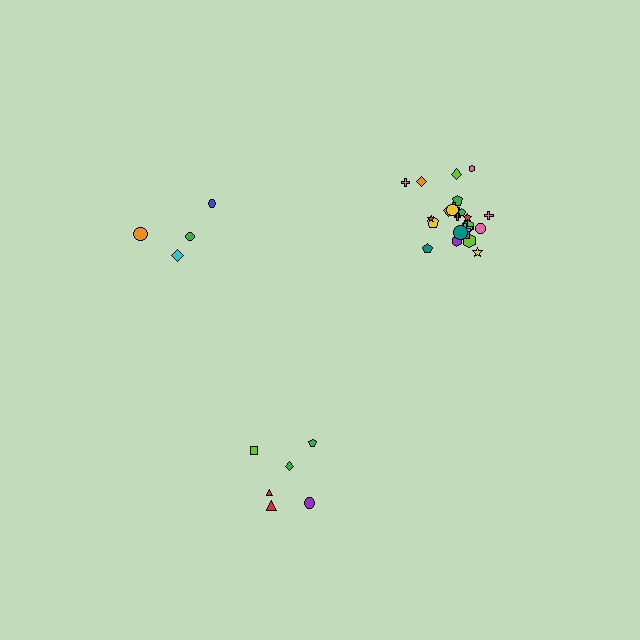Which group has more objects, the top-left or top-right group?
The top-right group.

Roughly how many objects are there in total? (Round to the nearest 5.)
Roughly 35 objects in total.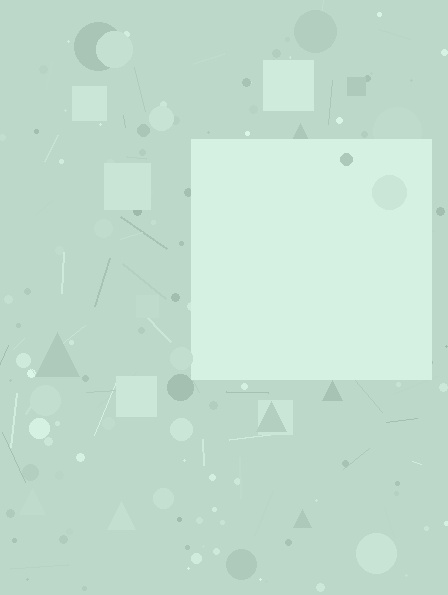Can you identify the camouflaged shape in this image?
The camouflaged shape is a square.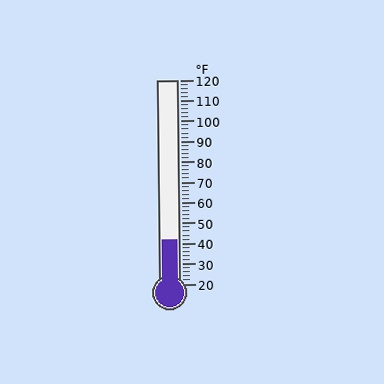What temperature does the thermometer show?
The thermometer shows approximately 42°F.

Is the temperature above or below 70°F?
The temperature is below 70°F.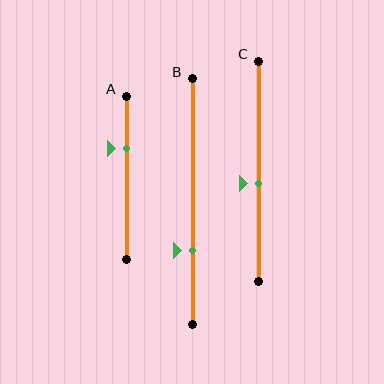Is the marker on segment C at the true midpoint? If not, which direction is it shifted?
No, the marker on segment C is shifted downward by about 5% of the segment length.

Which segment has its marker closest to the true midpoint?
Segment C has its marker closest to the true midpoint.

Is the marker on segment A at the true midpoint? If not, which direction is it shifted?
No, the marker on segment A is shifted upward by about 18% of the segment length.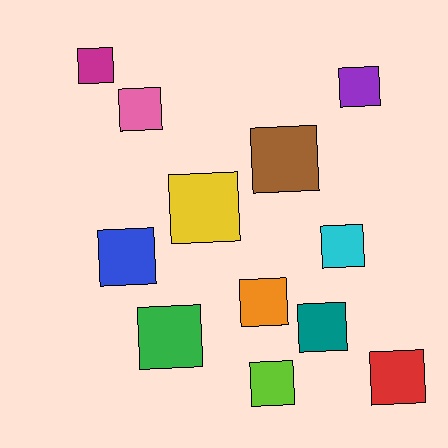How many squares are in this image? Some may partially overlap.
There are 12 squares.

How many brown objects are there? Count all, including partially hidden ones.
There is 1 brown object.